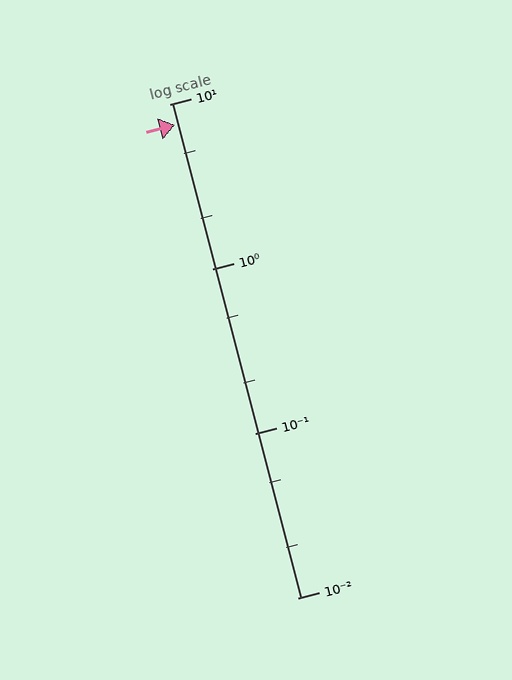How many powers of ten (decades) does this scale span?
The scale spans 3 decades, from 0.01 to 10.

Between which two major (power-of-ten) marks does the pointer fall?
The pointer is between 1 and 10.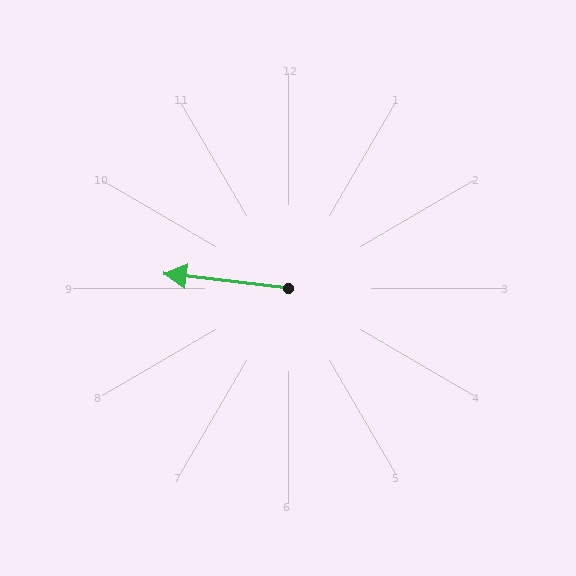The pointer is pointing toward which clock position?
Roughly 9 o'clock.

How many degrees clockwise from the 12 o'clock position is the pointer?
Approximately 277 degrees.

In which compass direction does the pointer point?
West.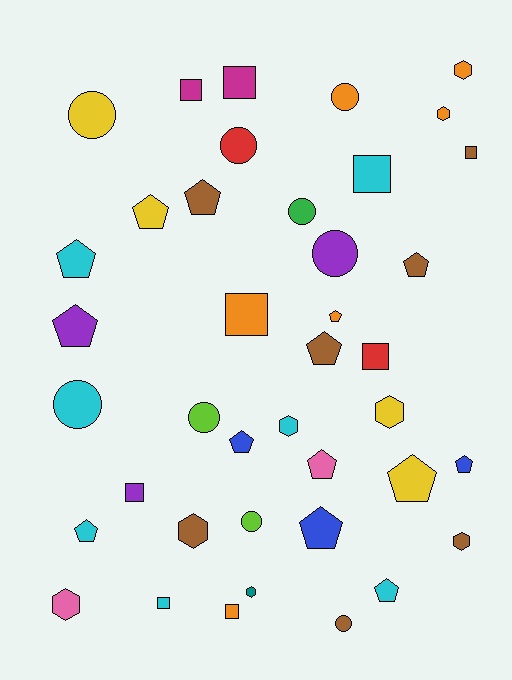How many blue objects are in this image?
There are 3 blue objects.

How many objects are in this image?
There are 40 objects.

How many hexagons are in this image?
There are 8 hexagons.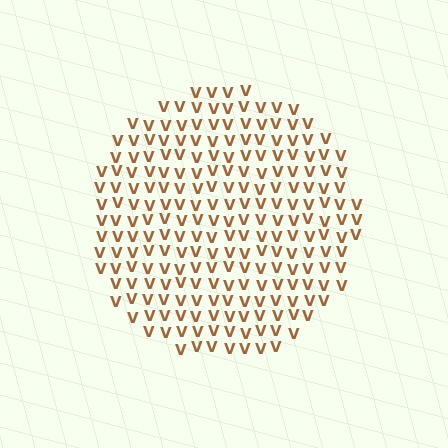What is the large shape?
The large shape is a circle.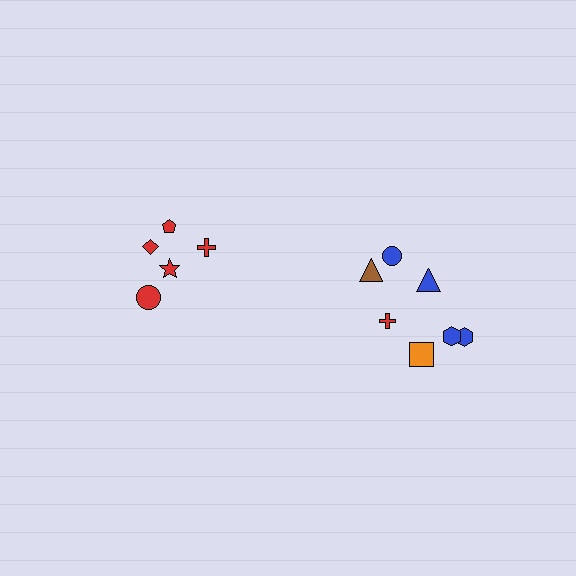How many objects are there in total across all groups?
There are 12 objects.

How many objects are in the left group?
There are 5 objects.